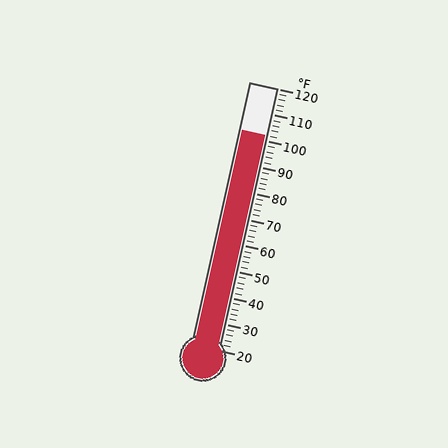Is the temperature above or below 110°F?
The temperature is below 110°F.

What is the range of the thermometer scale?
The thermometer scale ranges from 20°F to 120°F.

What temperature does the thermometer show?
The thermometer shows approximately 102°F.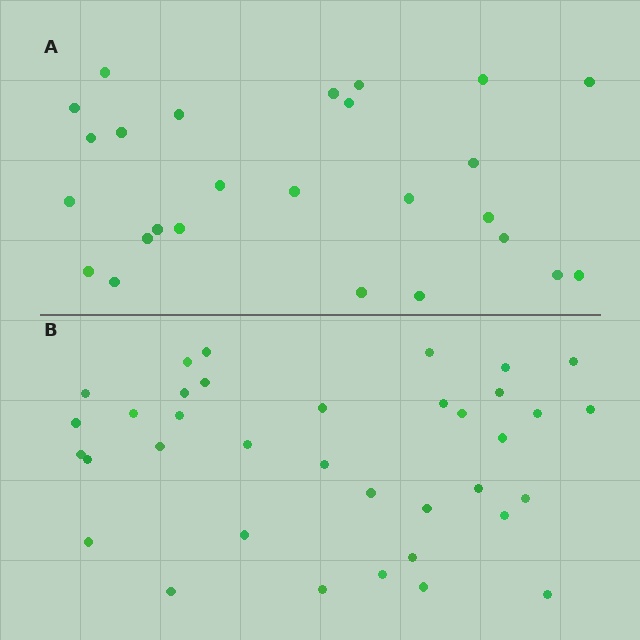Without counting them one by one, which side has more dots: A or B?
Region B (the bottom region) has more dots.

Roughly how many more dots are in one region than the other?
Region B has roughly 10 or so more dots than region A.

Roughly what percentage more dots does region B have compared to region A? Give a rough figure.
About 40% more.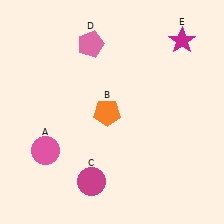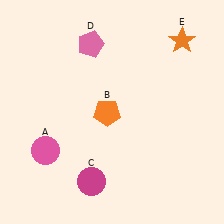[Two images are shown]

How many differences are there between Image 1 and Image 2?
There is 1 difference between the two images.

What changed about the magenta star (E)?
In Image 1, E is magenta. In Image 2, it changed to orange.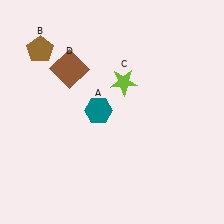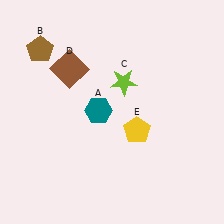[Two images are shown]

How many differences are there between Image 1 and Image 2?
There is 1 difference between the two images.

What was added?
A yellow pentagon (E) was added in Image 2.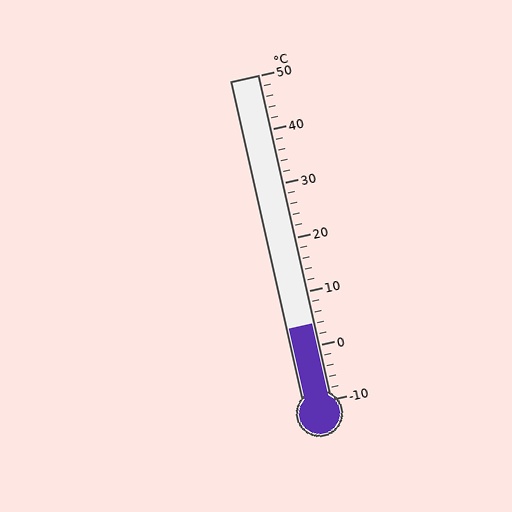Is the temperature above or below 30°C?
The temperature is below 30°C.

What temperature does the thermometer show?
The thermometer shows approximately 4°C.